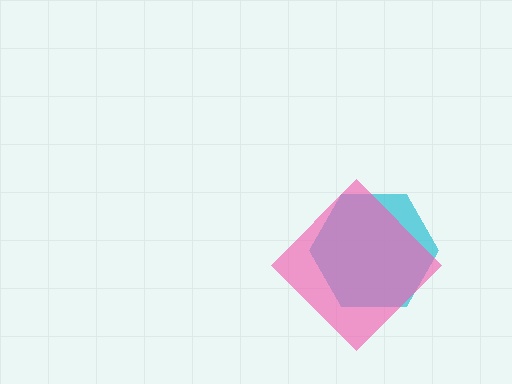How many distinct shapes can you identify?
There are 2 distinct shapes: a cyan hexagon, a pink diamond.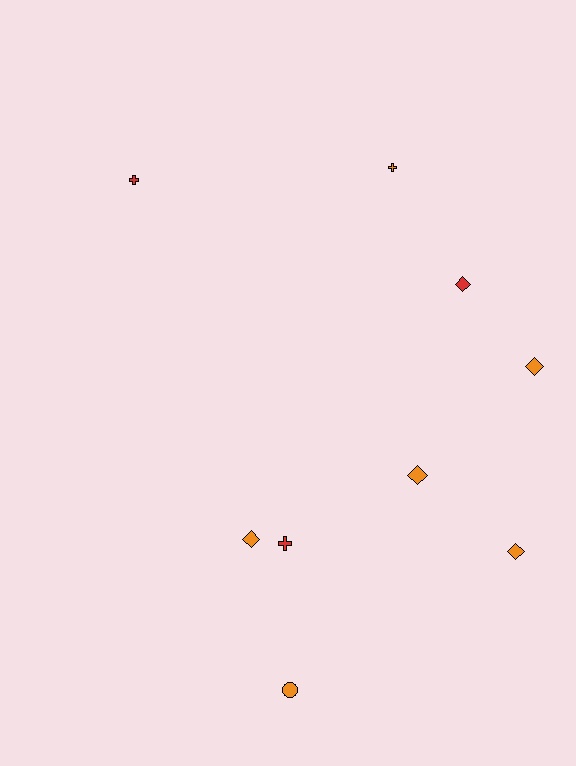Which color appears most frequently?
Orange, with 6 objects.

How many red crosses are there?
There are 2 red crosses.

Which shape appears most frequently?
Diamond, with 5 objects.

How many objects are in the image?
There are 9 objects.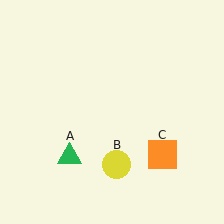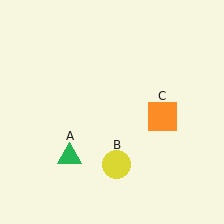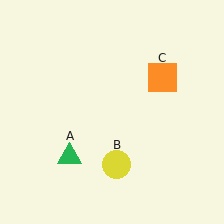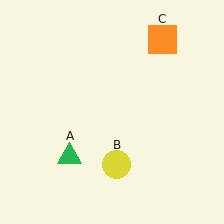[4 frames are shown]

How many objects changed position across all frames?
1 object changed position: orange square (object C).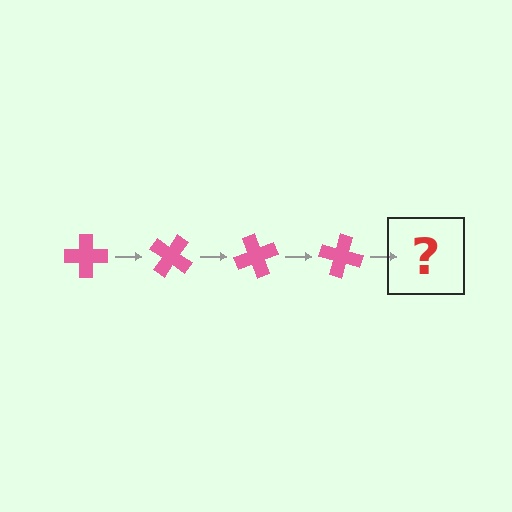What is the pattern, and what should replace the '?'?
The pattern is that the cross rotates 35 degrees each step. The '?' should be a pink cross rotated 140 degrees.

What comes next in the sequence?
The next element should be a pink cross rotated 140 degrees.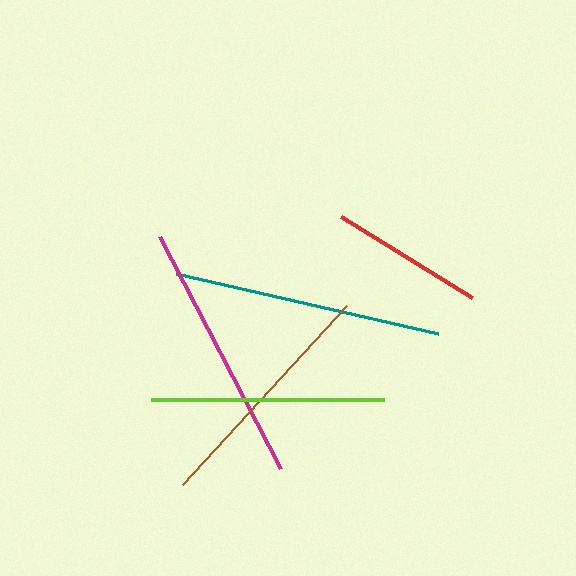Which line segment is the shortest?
The red line is the shortest at approximately 153 pixels.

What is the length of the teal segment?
The teal segment is approximately 269 pixels long.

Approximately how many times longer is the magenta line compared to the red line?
The magenta line is approximately 1.7 times the length of the red line.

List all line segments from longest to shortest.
From longest to shortest: teal, magenta, brown, lime, red.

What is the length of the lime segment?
The lime segment is approximately 233 pixels long.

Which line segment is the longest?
The teal line is the longest at approximately 269 pixels.